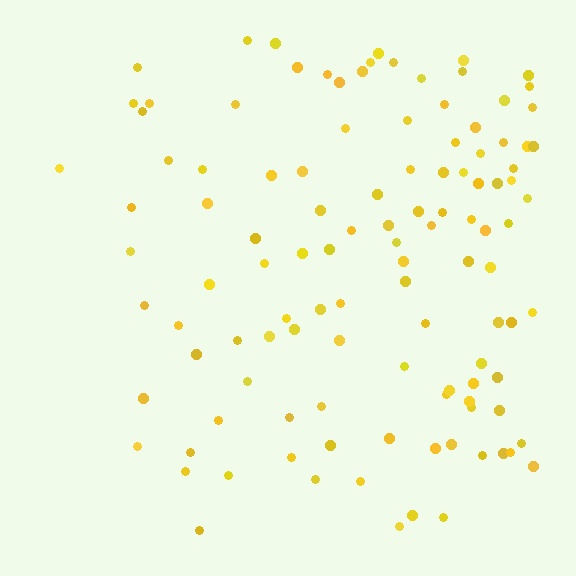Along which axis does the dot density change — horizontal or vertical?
Horizontal.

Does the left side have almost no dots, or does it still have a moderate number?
Still a moderate number, just noticeably fewer than the right.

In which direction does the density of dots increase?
From left to right, with the right side densest.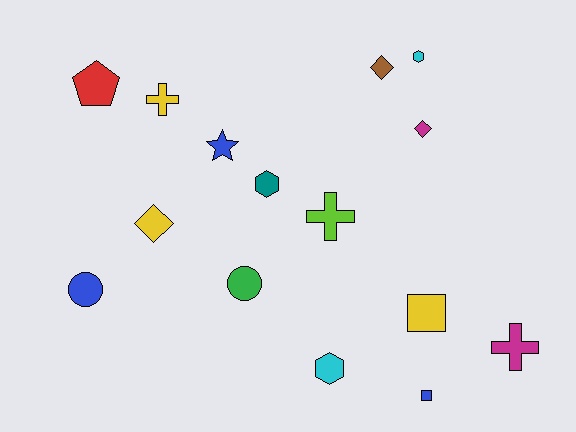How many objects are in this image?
There are 15 objects.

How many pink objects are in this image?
There are no pink objects.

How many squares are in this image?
There are 2 squares.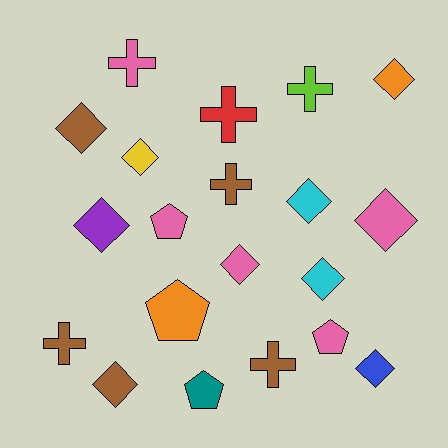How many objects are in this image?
There are 20 objects.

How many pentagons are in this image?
There are 4 pentagons.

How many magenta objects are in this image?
There are no magenta objects.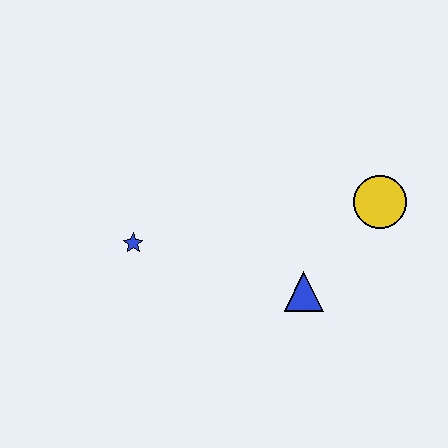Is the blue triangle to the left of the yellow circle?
Yes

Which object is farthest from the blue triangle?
The blue star is farthest from the blue triangle.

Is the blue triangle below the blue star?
Yes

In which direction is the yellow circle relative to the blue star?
The yellow circle is to the right of the blue star.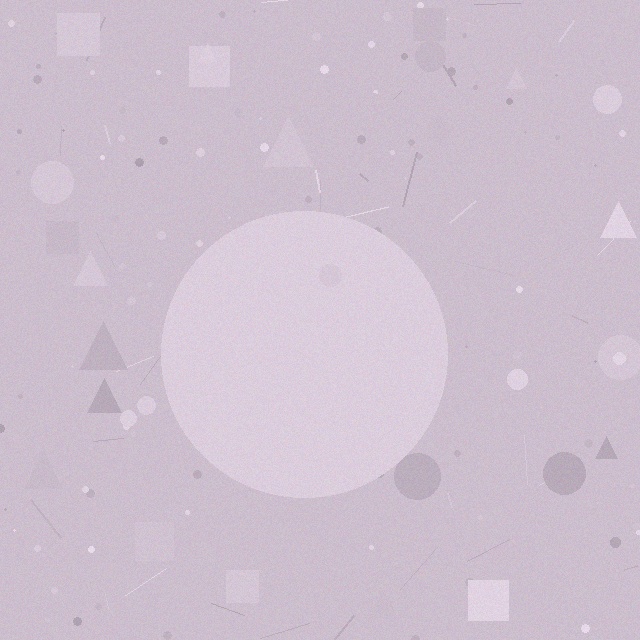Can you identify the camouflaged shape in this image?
The camouflaged shape is a circle.